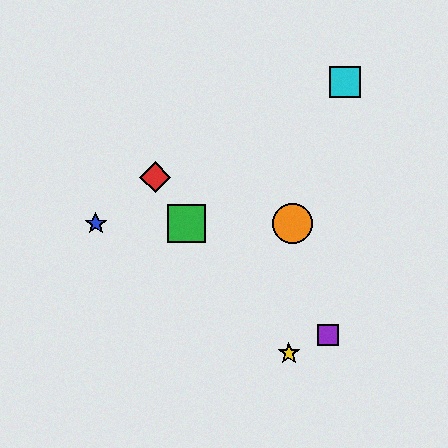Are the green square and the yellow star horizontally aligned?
No, the green square is at y≈223 and the yellow star is at y≈353.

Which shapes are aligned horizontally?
The blue star, the green square, the orange circle are aligned horizontally.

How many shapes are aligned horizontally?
3 shapes (the blue star, the green square, the orange circle) are aligned horizontally.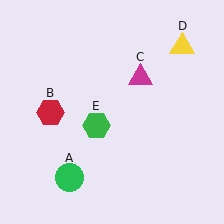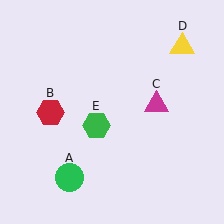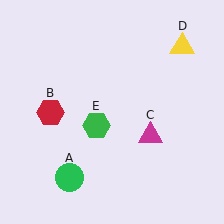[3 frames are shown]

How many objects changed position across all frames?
1 object changed position: magenta triangle (object C).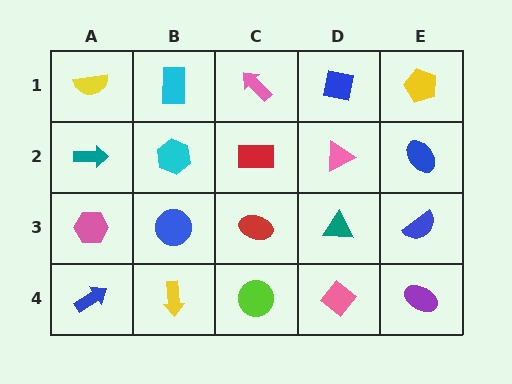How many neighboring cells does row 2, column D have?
4.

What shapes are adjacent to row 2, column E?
A yellow pentagon (row 1, column E), a blue semicircle (row 3, column E), a pink triangle (row 2, column D).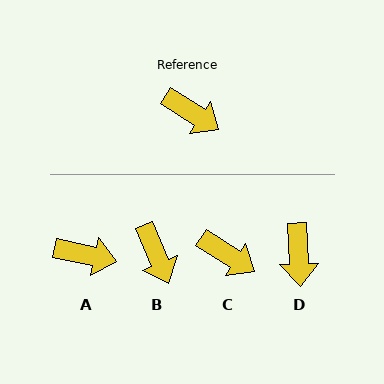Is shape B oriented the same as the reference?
No, it is off by about 34 degrees.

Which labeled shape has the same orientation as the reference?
C.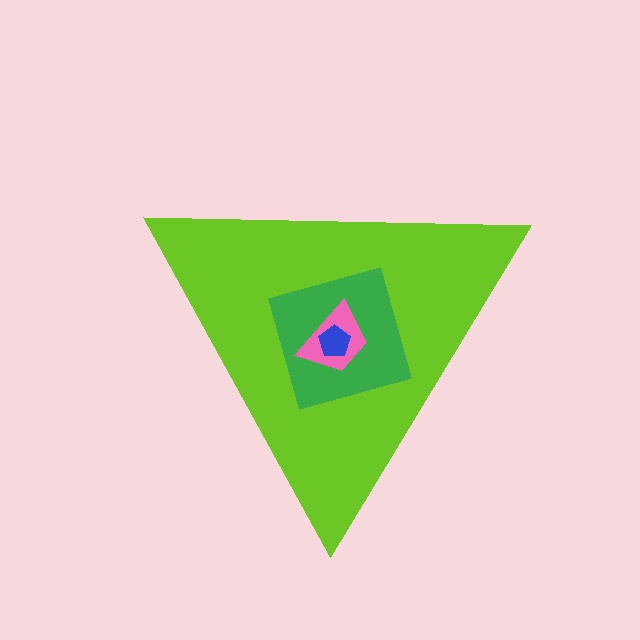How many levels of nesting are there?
4.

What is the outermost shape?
The lime triangle.